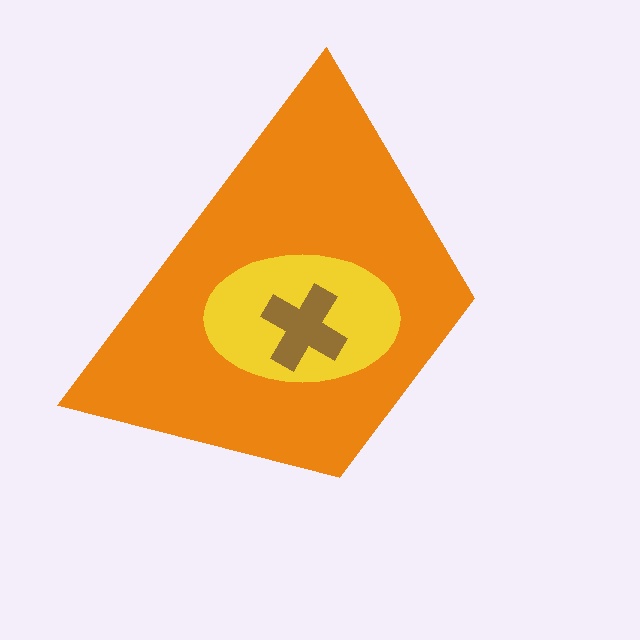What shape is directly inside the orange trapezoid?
The yellow ellipse.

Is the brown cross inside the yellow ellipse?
Yes.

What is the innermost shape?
The brown cross.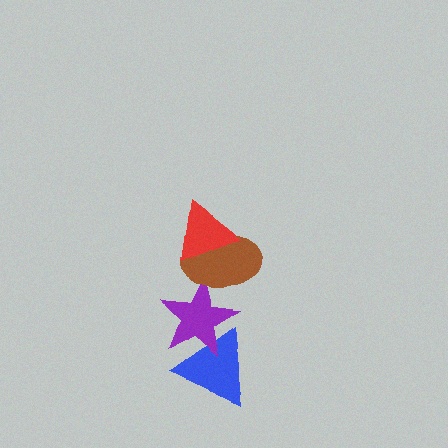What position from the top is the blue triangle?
The blue triangle is 4th from the top.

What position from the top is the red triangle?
The red triangle is 1st from the top.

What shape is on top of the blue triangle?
The purple star is on top of the blue triangle.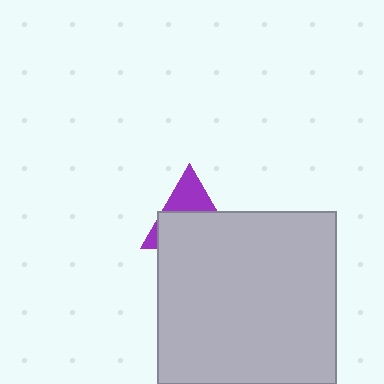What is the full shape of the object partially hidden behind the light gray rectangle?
The partially hidden object is a purple triangle.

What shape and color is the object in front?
The object in front is a light gray rectangle.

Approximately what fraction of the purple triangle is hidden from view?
Roughly 62% of the purple triangle is hidden behind the light gray rectangle.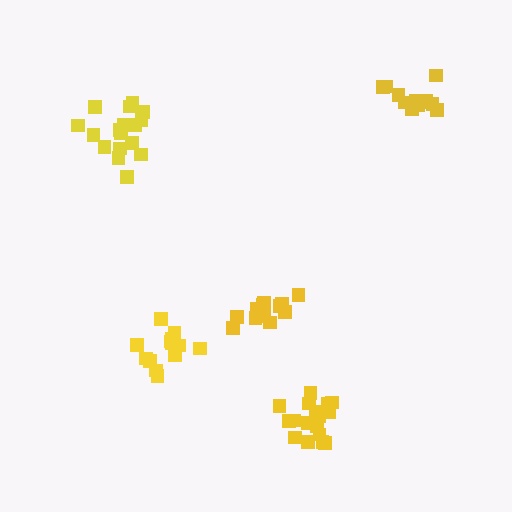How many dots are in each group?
Group 1: 13 dots, Group 2: 17 dots, Group 3: 12 dots, Group 4: 17 dots, Group 5: 12 dots (71 total).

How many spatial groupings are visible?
There are 5 spatial groupings.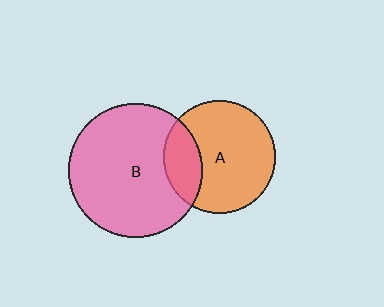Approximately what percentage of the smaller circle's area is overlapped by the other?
Approximately 25%.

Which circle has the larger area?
Circle B (pink).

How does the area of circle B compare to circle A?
Approximately 1.4 times.